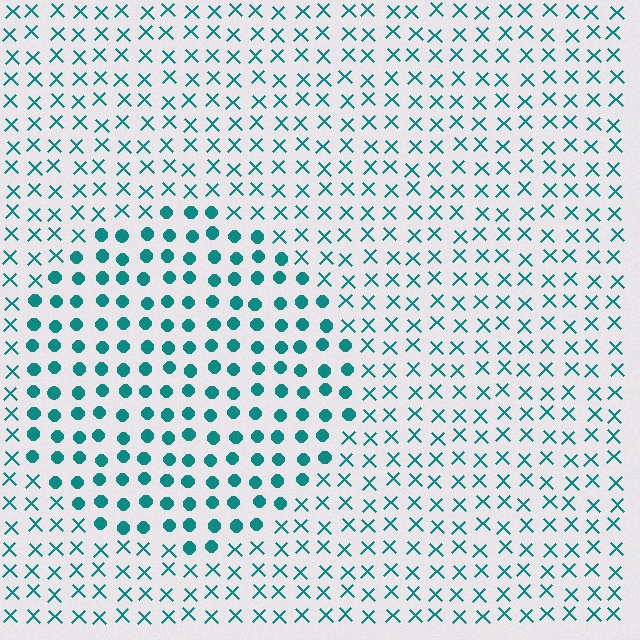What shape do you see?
I see a circle.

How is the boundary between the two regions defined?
The boundary is defined by a change in element shape: circles inside vs. X marks outside. All elements share the same color and spacing.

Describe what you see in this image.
The image is filled with small teal elements arranged in a uniform grid. A circle-shaped region contains circles, while the surrounding area contains X marks. The boundary is defined purely by the change in element shape.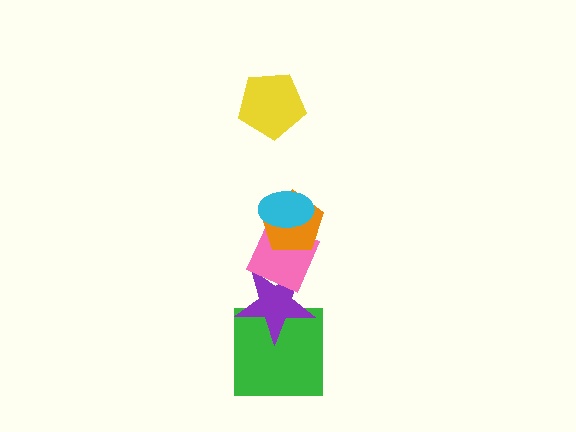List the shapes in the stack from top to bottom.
From top to bottom: the yellow pentagon, the cyan ellipse, the orange pentagon, the pink diamond, the purple star, the green square.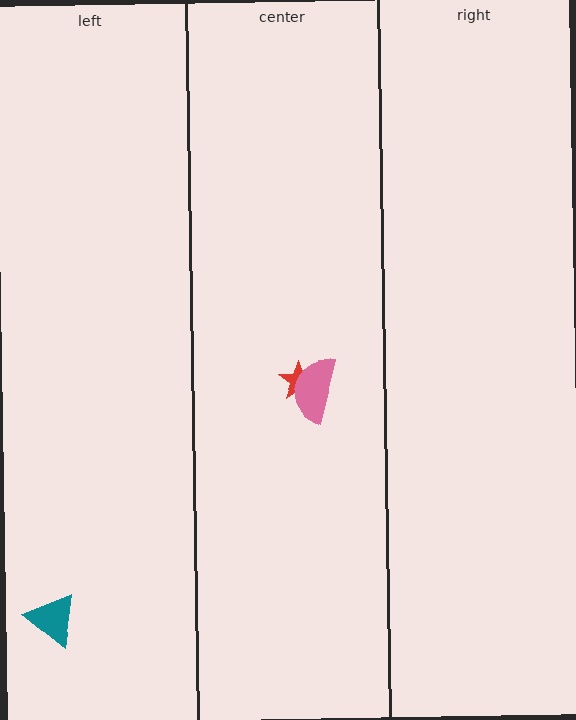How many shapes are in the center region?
2.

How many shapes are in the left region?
1.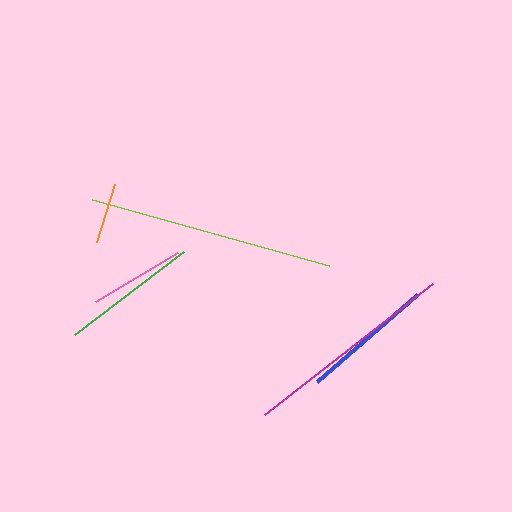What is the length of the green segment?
The green segment is approximately 137 pixels long.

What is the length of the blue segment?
The blue segment is approximately 132 pixels long.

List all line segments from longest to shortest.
From longest to shortest: lime, magenta, green, blue, pink, orange.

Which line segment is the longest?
The lime line is the longest at approximately 246 pixels.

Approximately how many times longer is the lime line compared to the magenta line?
The lime line is approximately 1.2 times the length of the magenta line.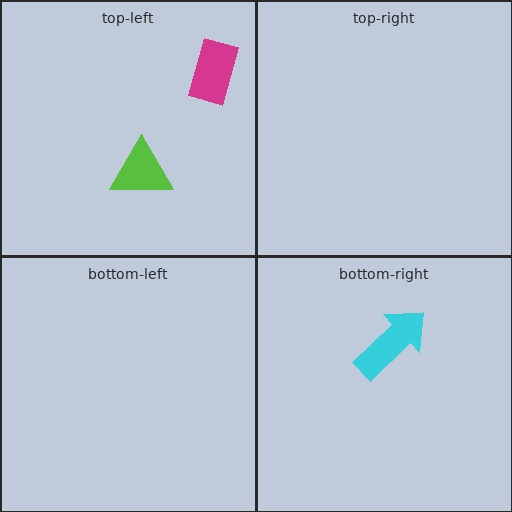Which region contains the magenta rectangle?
The top-left region.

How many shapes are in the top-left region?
2.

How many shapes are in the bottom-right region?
1.